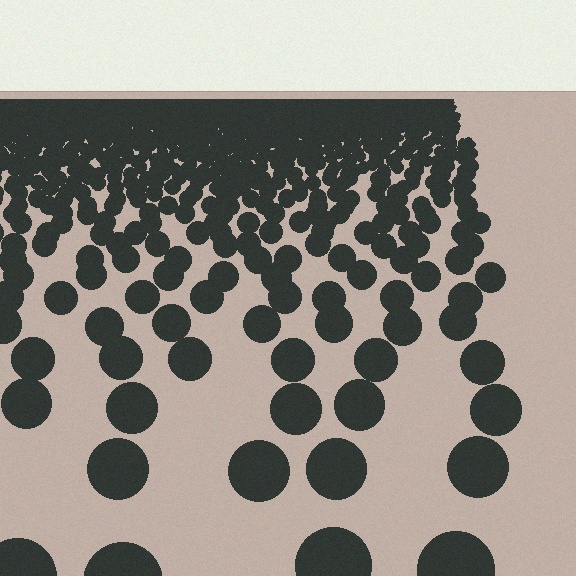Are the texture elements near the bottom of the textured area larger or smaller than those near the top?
Larger. Near the bottom, elements are closer to the viewer and appear at a bigger on-screen size.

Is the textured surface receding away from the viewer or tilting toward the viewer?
The surface is receding away from the viewer. Texture elements get smaller and denser toward the top.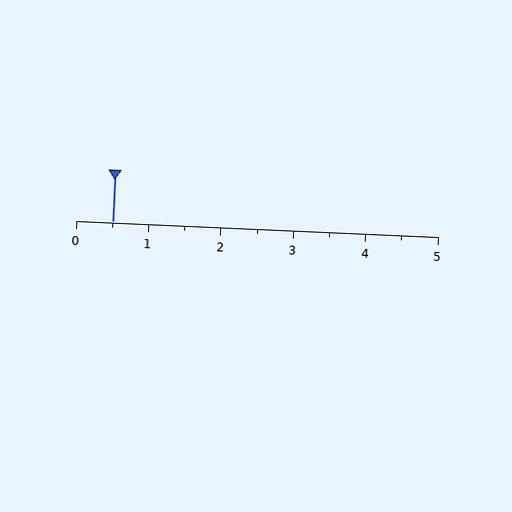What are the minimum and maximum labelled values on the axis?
The axis runs from 0 to 5.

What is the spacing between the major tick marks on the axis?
The major ticks are spaced 1 apart.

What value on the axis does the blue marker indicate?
The marker indicates approximately 0.5.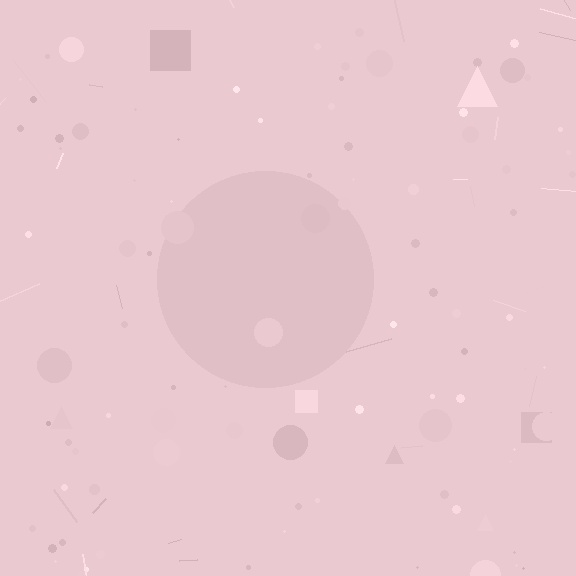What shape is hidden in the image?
A circle is hidden in the image.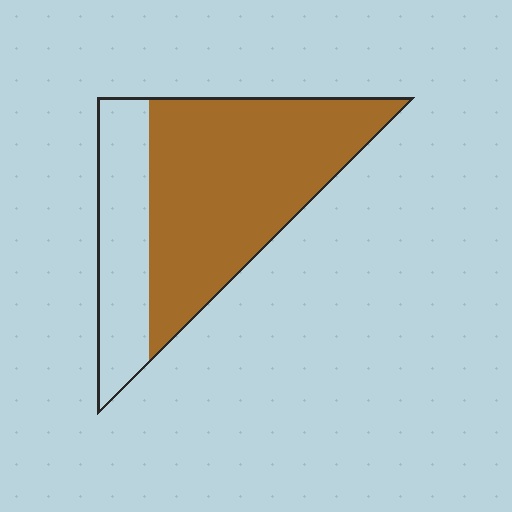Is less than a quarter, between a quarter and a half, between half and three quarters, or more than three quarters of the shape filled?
Between half and three quarters.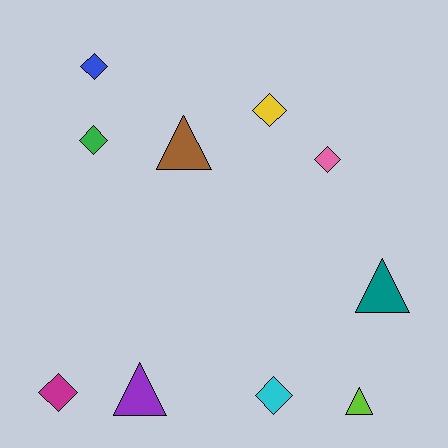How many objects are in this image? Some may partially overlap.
There are 10 objects.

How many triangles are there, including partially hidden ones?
There are 4 triangles.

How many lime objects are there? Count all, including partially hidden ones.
There is 1 lime object.